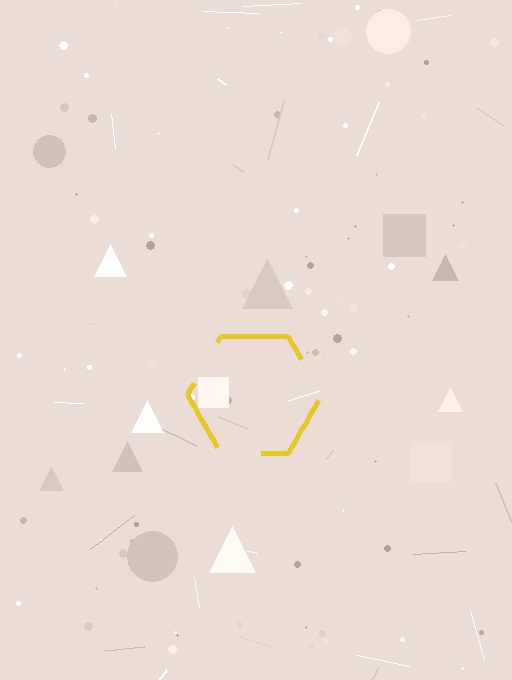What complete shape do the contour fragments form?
The contour fragments form a hexagon.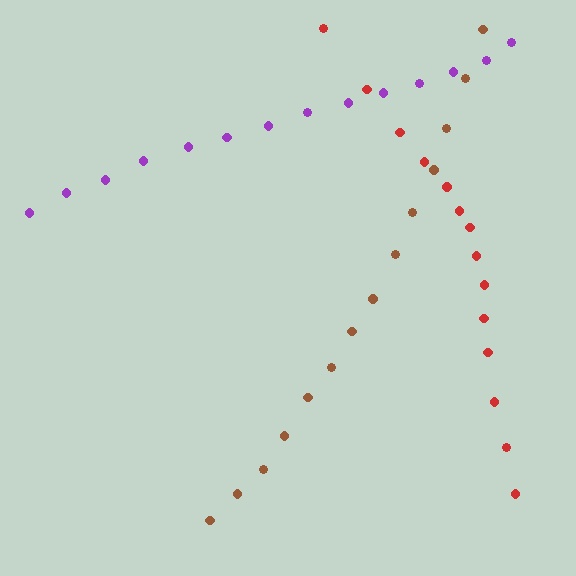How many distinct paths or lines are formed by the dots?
There are 3 distinct paths.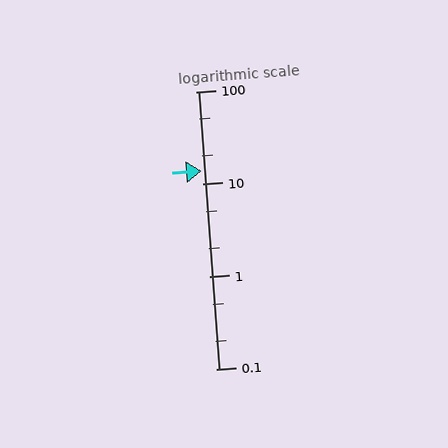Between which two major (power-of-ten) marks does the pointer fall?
The pointer is between 10 and 100.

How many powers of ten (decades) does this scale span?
The scale spans 3 decades, from 0.1 to 100.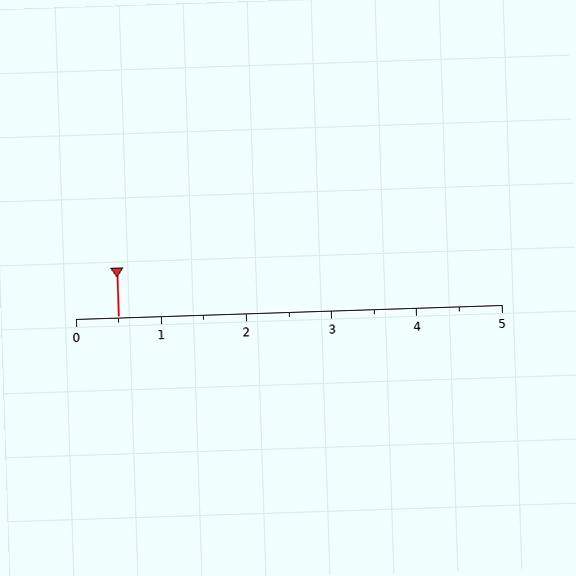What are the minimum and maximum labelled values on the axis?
The axis runs from 0 to 5.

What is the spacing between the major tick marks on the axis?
The major ticks are spaced 1 apart.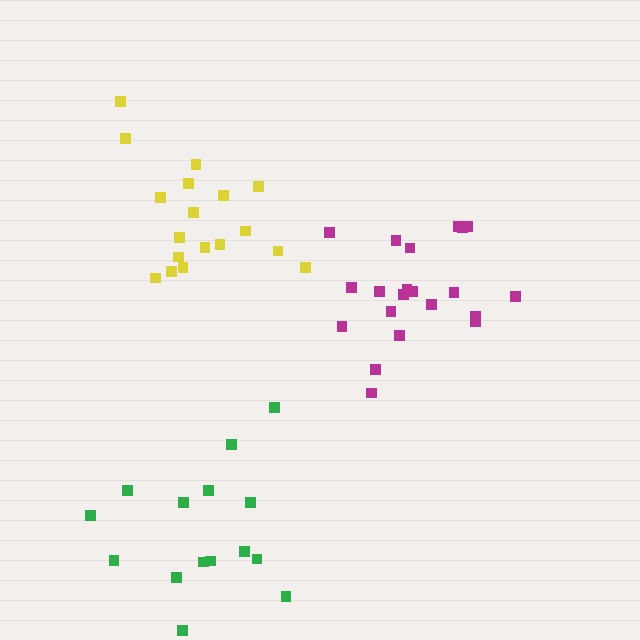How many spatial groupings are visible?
There are 3 spatial groupings.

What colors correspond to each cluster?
The clusters are colored: magenta, yellow, green.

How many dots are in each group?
Group 1: 21 dots, Group 2: 18 dots, Group 3: 15 dots (54 total).